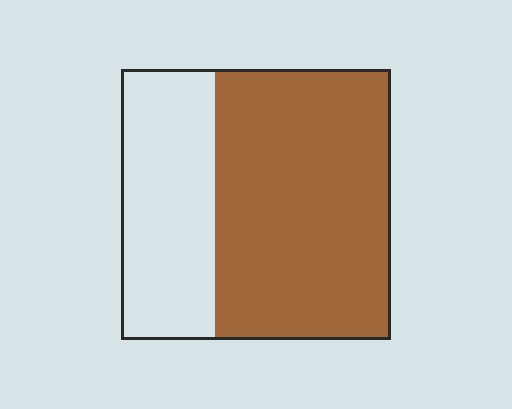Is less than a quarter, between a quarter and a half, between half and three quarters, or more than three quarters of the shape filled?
Between half and three quarters.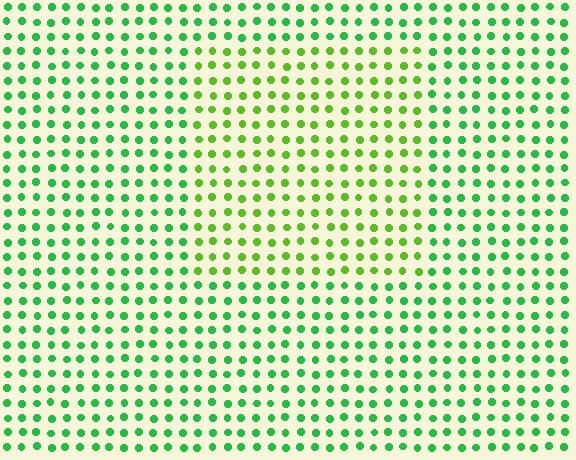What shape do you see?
I see a rectangle.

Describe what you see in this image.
The image is filled with small green elements in a uniform arrangement. A rectangle-shaped region is visible where the elements are tinted to a slightly different hue, forming a subtle color boundary.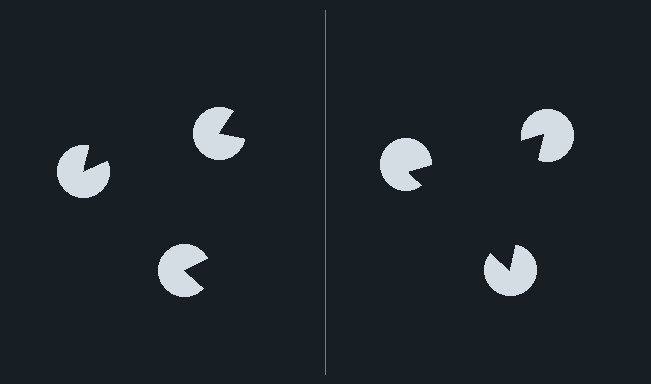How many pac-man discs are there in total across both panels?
6 — 3 on each side.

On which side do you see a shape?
An illusory triangle appears on the right side. On the left side the wedge cuts are rotated, so no coherent shape forms.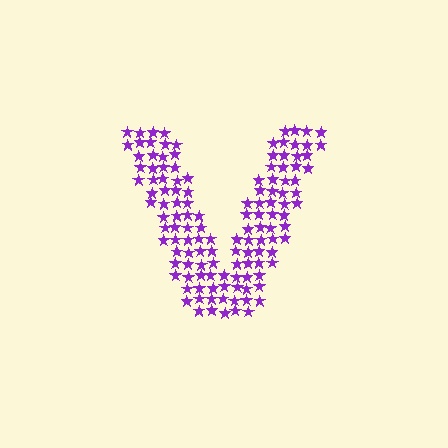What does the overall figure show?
The overall figure shows the letter V.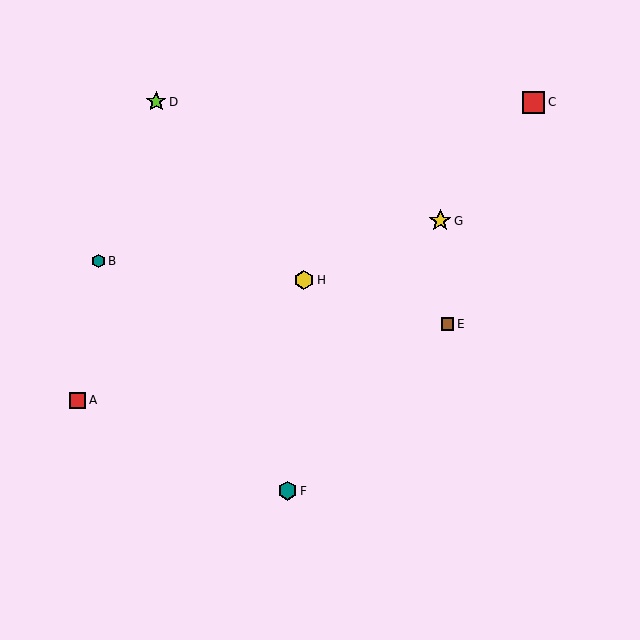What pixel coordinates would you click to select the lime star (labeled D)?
Click at (156, 102) to select the lime star D.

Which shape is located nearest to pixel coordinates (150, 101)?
The lime star (labeled D) at (156, 102) is nearest to that location.